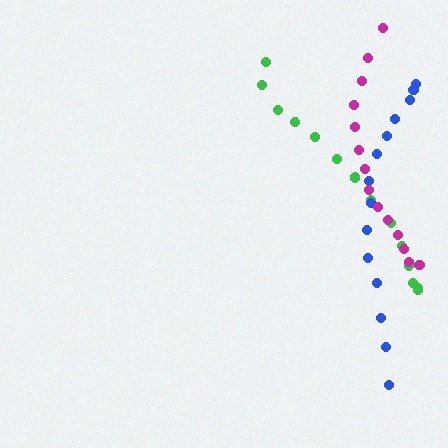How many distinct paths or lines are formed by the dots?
There are 3 distinct paths.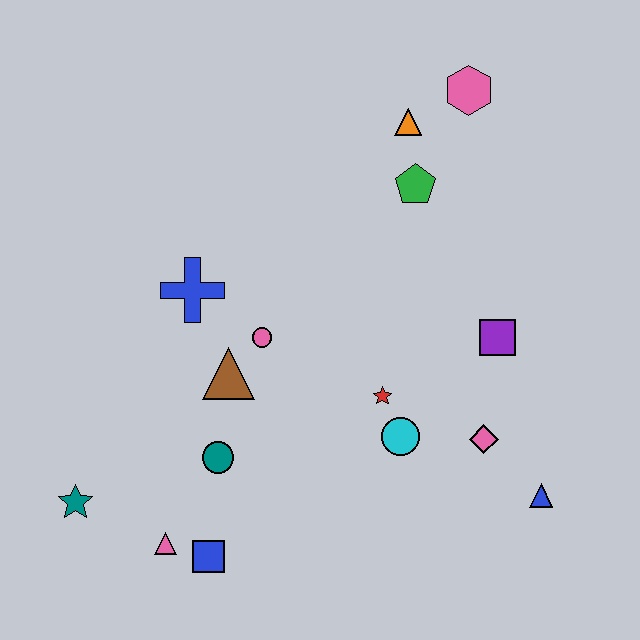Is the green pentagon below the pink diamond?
No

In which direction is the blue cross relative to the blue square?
The blue cross is above the blue square.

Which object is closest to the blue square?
The pink triangle is closest to the blue square.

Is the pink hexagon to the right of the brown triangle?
Yes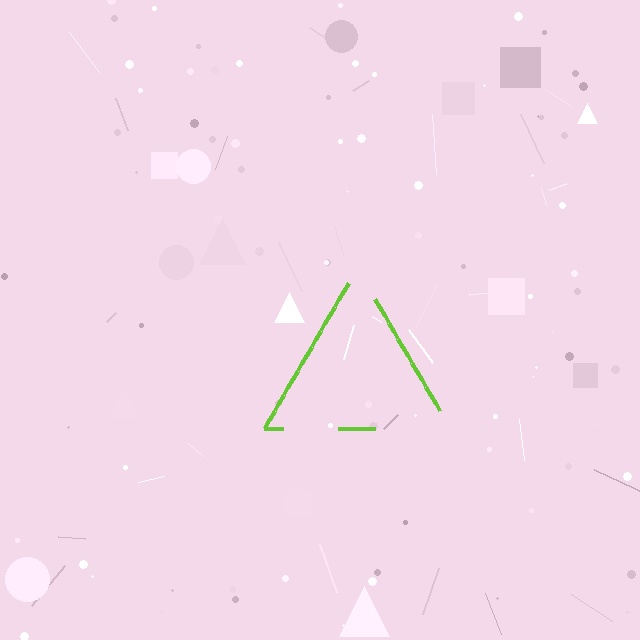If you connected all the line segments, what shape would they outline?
They would outline a triangle.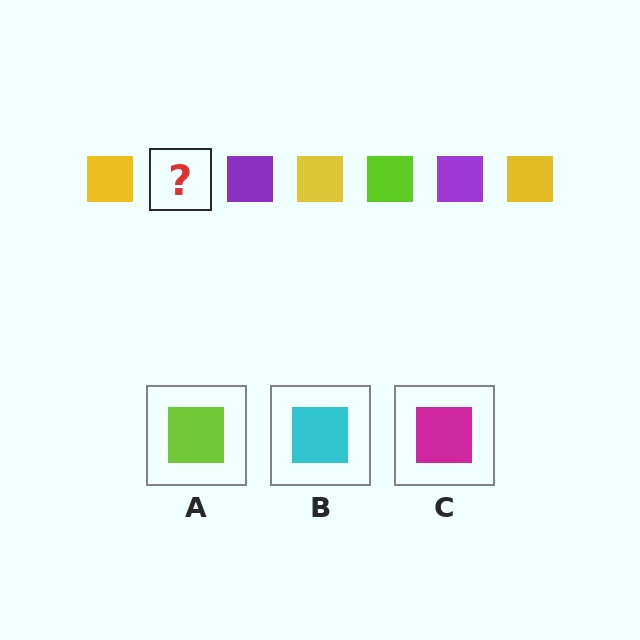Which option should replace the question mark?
Option A.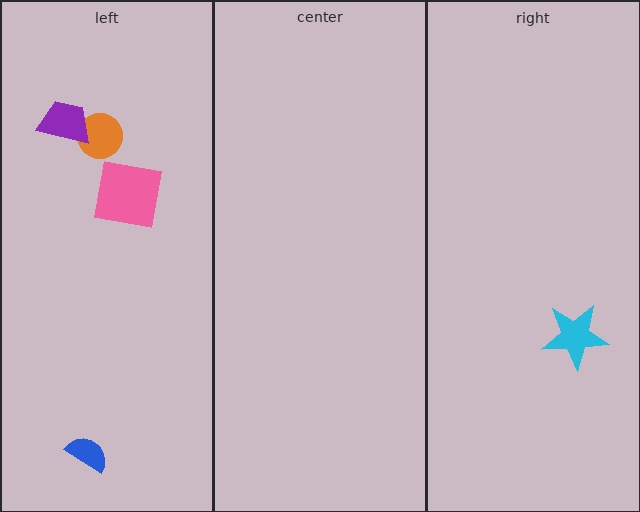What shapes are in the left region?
The orange circle, the blue semicircle, the pink square, the purple trapezoid.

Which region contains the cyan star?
The right region.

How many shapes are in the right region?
1.